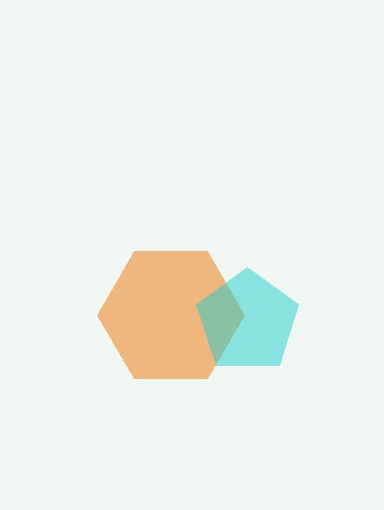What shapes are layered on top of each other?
The layered shapes are: an orange hexagon, a cyan pentagon.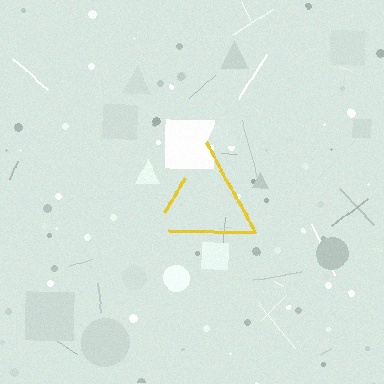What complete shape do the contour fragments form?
The contour fragments form a triangle.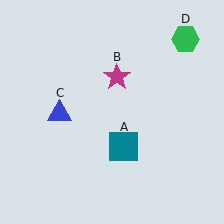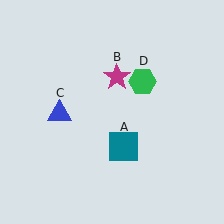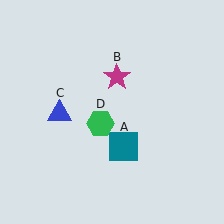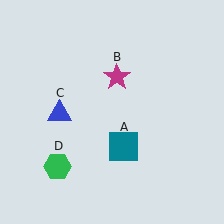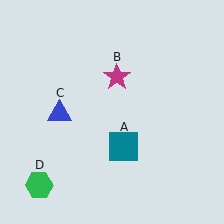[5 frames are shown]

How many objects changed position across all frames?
1 object changed position: green hexagon (object D).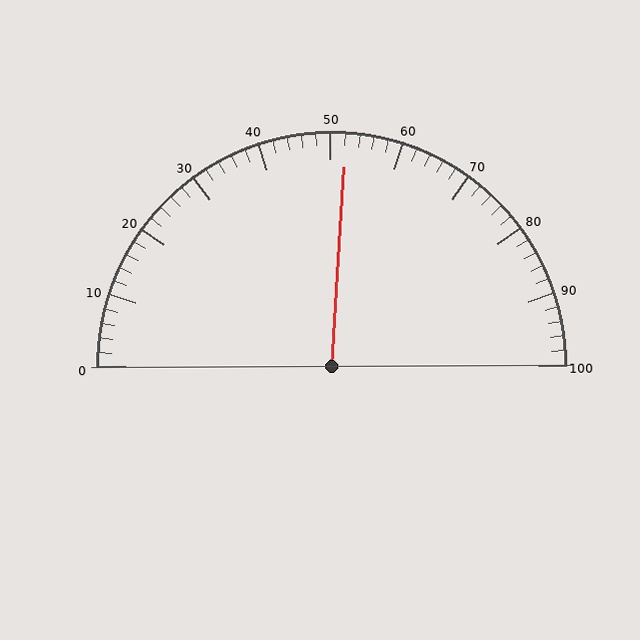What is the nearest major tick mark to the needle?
The nearest major tick mark is 50.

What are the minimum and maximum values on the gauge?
The gauge ranges from 0 to 100.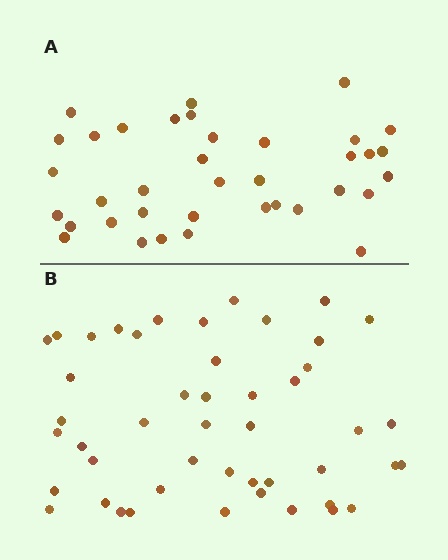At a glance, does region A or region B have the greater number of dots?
Region B (the bottom region) has more dots.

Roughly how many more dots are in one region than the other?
Region B has roughly 10 or so more dots than region A.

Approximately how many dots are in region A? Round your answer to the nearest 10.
About 40 dots. (The exact count is 37, which rounds to 40.)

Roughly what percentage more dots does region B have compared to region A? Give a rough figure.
About 25% more.